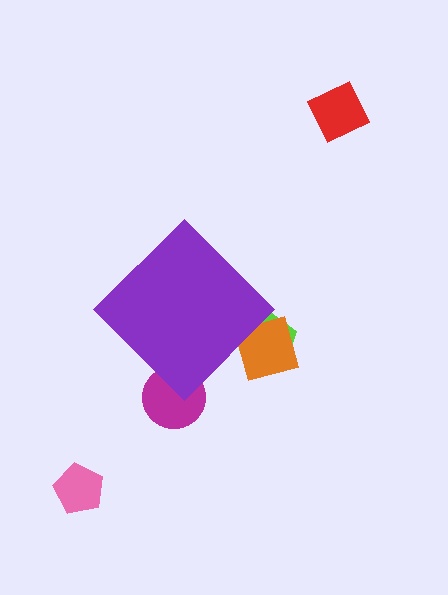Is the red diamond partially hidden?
No, the red diamond is fully visible.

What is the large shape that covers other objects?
A purple diamond.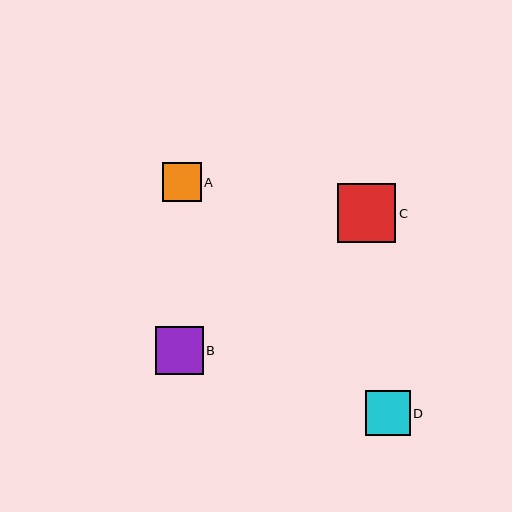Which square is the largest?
Square C is the largest with a size of approximately 59 pixels.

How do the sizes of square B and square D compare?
Square B and square D are approximately the same size.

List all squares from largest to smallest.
From largest to smallest: C, B, D, A.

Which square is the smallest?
Square A is the smallest with a size of approximately 39 pixels.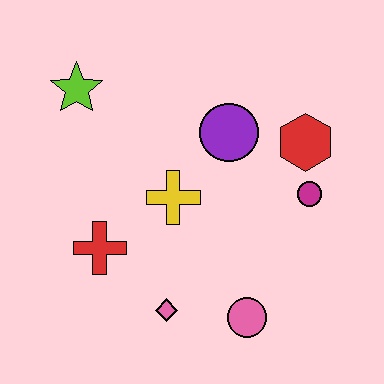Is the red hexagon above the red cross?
Yes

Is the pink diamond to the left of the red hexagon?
Yes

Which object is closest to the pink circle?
The pink diamond is closest to the pink circle.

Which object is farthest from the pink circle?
The lime star is farthest from the pink circle.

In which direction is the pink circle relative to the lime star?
The pink circle is below the lime star.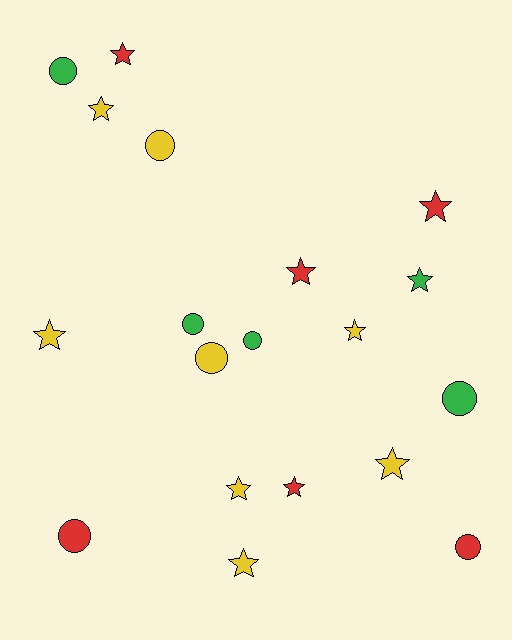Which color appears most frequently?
Yellow, with 8 objects.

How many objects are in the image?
There are 19 objects.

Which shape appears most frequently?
Star, with 11 objects.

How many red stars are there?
There are 4 red stars.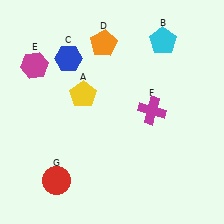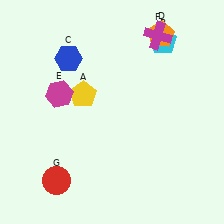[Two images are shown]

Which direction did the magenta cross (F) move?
The magenta cross (F) moved up.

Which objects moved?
The objects that moved are: the orange pentagon (D), the magenta hexagon (E), the magenta cross (F).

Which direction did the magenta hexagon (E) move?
The magenta hexagon (E) moved down.